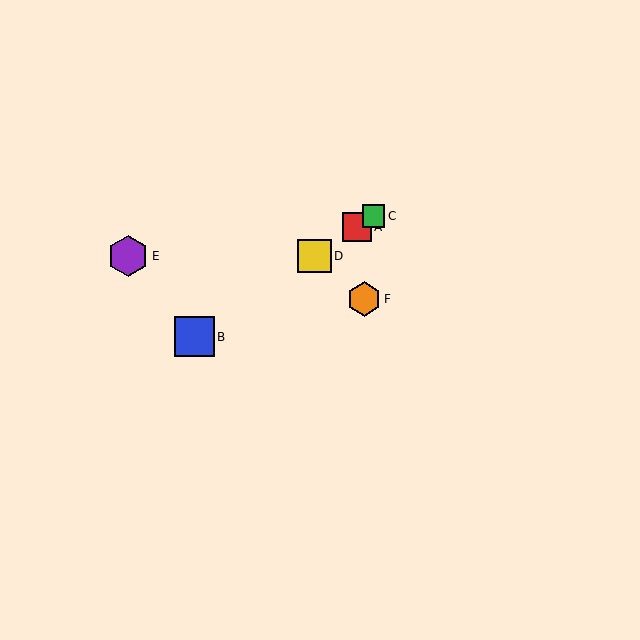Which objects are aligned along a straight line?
Objects A, B, C, D are aligned along a straight line.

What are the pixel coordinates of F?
Object F is at (364, 299).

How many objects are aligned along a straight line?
4 objects (A, B, C, D) are aligned along a straight line.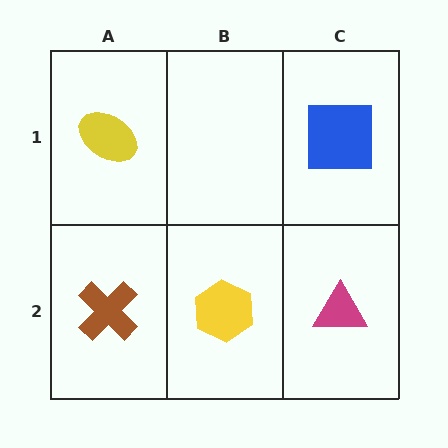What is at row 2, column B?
A yellow hexagon.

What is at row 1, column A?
A yellow ellipse.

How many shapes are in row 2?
3 shapes.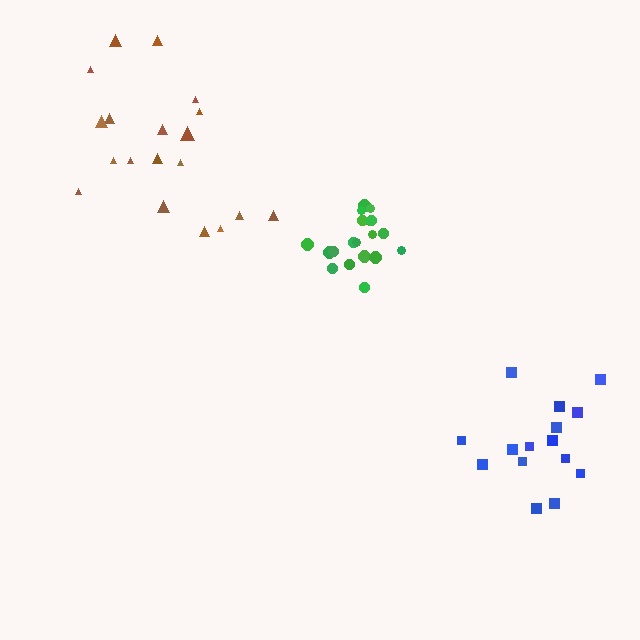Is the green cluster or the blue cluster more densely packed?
Green.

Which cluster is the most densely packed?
Green.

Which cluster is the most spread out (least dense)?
Brown.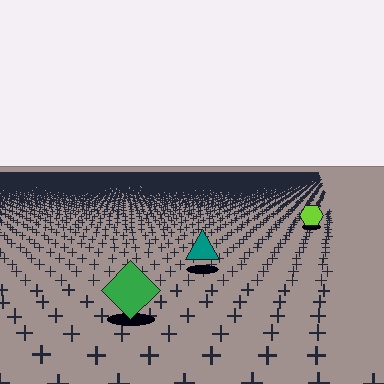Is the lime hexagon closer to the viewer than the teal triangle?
No. The teal triangle is closer — you can tell from the texture gradient: the ground texture is coarser near it.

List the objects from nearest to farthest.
From nearest to farthest: the green diamond, the teal triangle, the lime hexagon.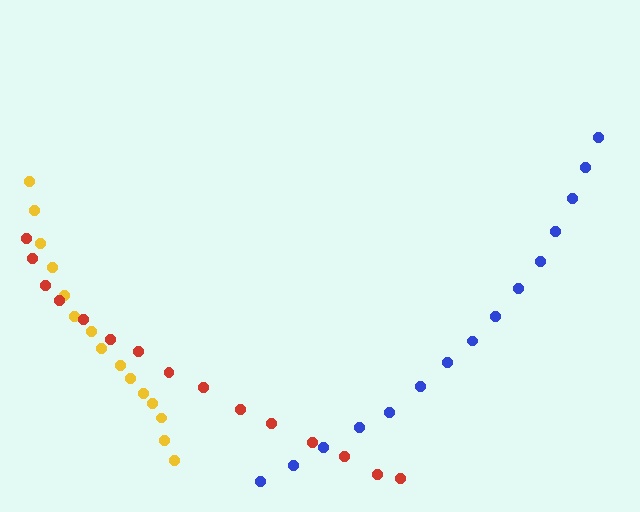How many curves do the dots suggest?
There are 3 distinct paths.